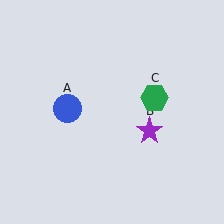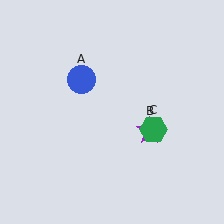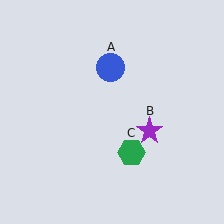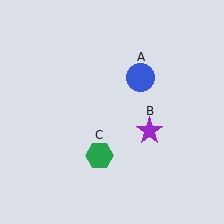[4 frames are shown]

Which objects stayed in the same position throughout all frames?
Purple star (object B) remained stationary.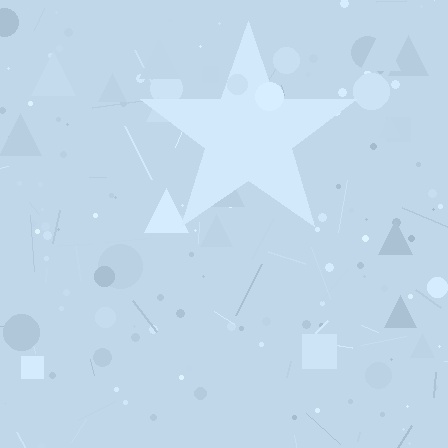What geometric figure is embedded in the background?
A star is embedded in the background.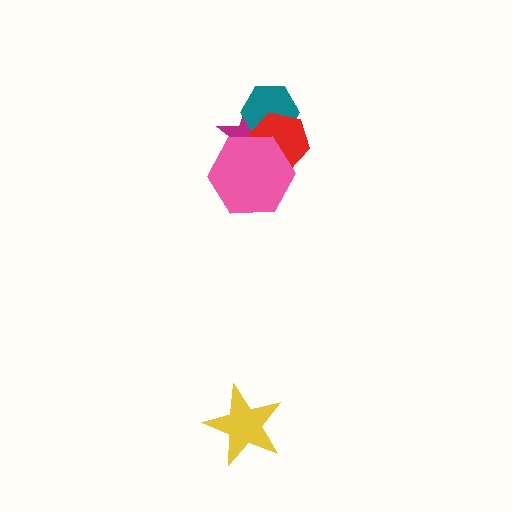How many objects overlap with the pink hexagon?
3 objects overlap with the pink hexagon.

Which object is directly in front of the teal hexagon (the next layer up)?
The red hexagon is directly in front of the teal hexagon.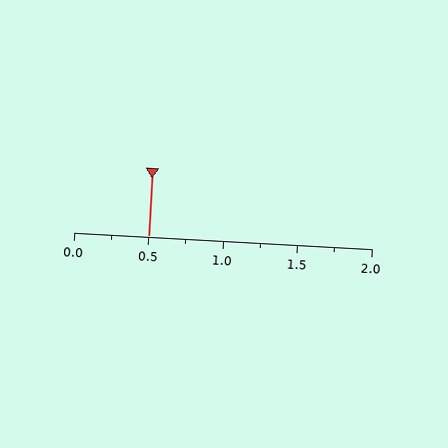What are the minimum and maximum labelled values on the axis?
The axis runs from 0.0 to 2.0.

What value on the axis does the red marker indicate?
The marker indicates approximately 0.5.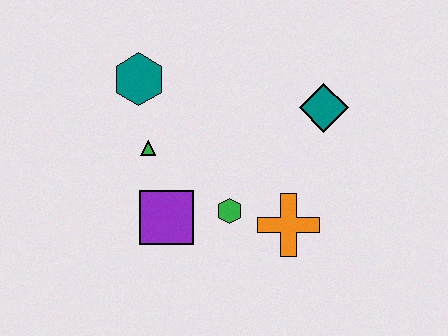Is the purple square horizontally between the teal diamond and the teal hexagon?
Yes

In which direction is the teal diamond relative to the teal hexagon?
The teal diamond is to the right of the teal hexagon.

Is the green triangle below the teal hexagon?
Yes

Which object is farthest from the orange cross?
The teal hexagon is farthest from the orange cross.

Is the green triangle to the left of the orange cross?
Yes